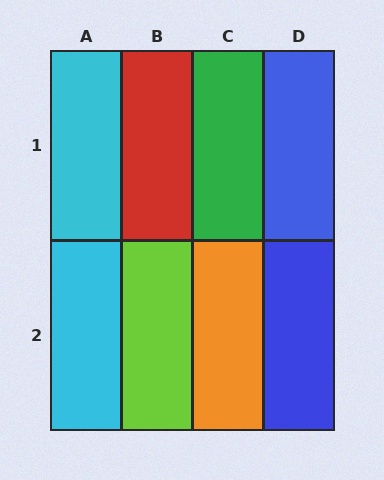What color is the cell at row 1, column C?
Green.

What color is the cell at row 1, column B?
Red.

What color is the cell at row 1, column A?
Cyan.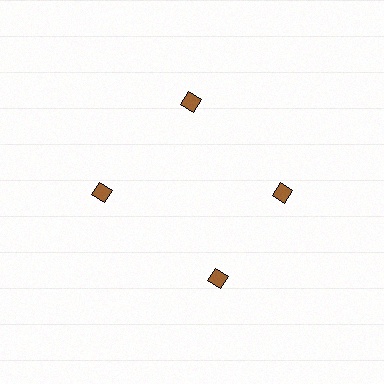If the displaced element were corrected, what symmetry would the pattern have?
It would have 4-fold rotational symmetry — the pattern would map onto itself every 90 degrees.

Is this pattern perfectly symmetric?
No. The 4 brown diamonds are arranged in a ring, but one element near the 6 o'clock position is rotated out of alignment along the ring, breaking the 4-fold rotational symmetry.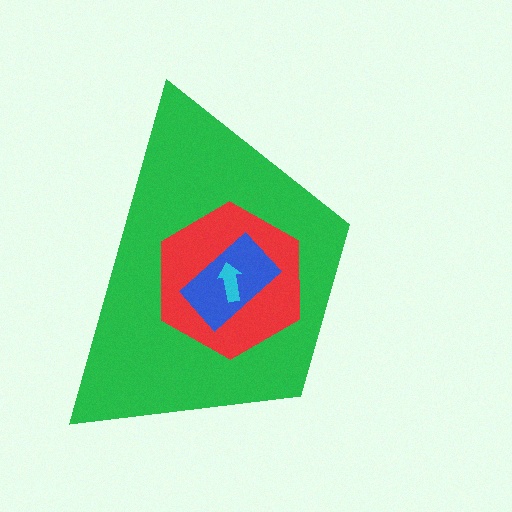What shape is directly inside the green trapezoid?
The red hexagon.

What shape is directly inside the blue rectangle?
The cyan arrow.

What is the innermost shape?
The cyan arrow.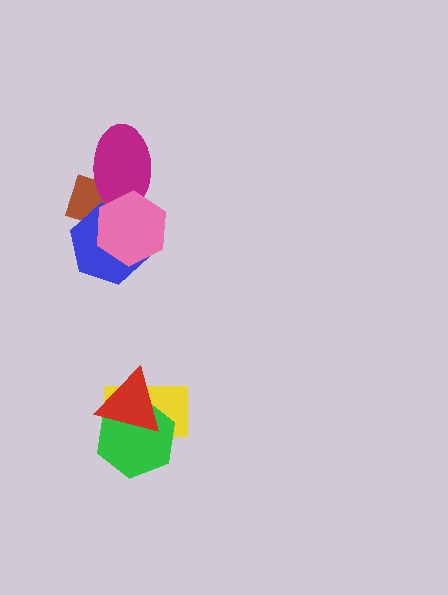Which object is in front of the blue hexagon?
The pink hexagon is in front of the blue hexagon.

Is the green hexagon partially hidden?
Yes, it is partially covered by another shape.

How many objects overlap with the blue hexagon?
3 objects overlap with the blue hexagon.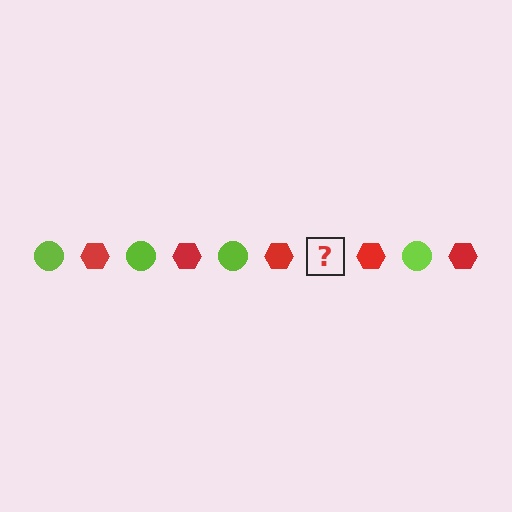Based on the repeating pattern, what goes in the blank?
The blank should be a lime circle.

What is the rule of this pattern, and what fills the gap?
The rule is that the pattern alternates between lime circle and red hexagon. The gap should be filled with a lime circle.